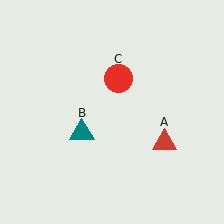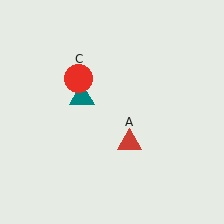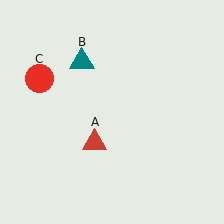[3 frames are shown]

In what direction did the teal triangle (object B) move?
The teal triangle (object B) moved up.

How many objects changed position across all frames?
3 objects changed position: red triangle (object A), teal triangle (object B), red circle (object C).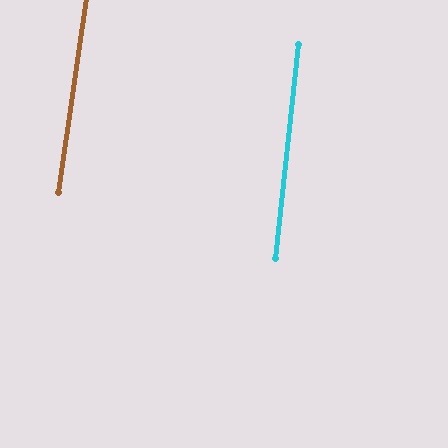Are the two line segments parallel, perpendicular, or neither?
Parallel — their directions differ by only 1.9°.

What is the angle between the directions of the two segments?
Approximately 2 degrees.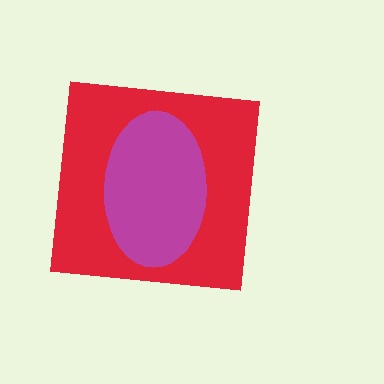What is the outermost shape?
The red square.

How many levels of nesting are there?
2.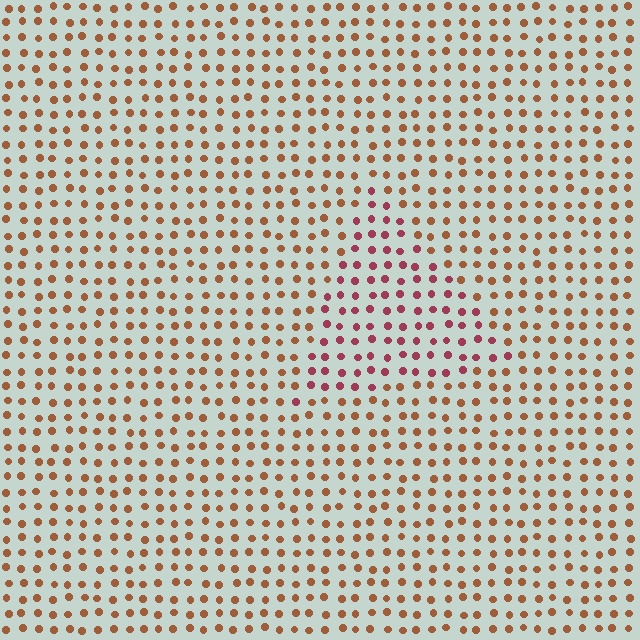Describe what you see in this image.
The image is filled with small brown elements in a uniform arrangement. A triangle-shaped region is visible where the elements are tinted to a slightly different hue, forming a subtle color boundary.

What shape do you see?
I see a triangle.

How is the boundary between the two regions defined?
The boundary is defined purely by a slight shift in hue (about 38 degrees). Spacing, size, and orientation are identical on both sides.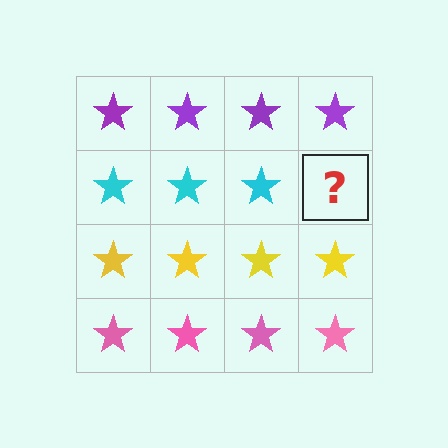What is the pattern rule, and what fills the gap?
The rule is that each row has a consistent color. The gap should be filled with a cyan star.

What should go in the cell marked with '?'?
The missing cell should contain a cyan star.